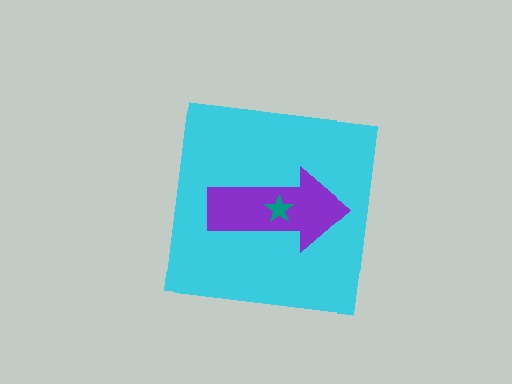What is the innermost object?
The teal star.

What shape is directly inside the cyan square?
The purple arrow.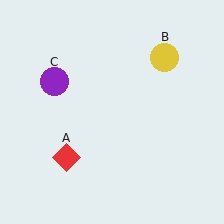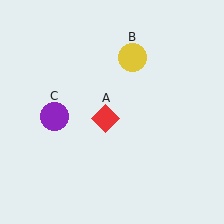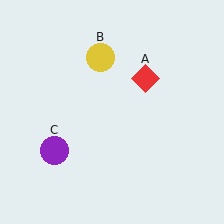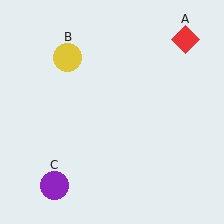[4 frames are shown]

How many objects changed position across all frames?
3 objects changed position: red diamond (object A), yellow circle (object B), purple circle (object C).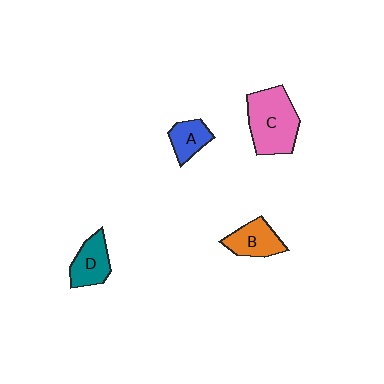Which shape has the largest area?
Shape C (pink).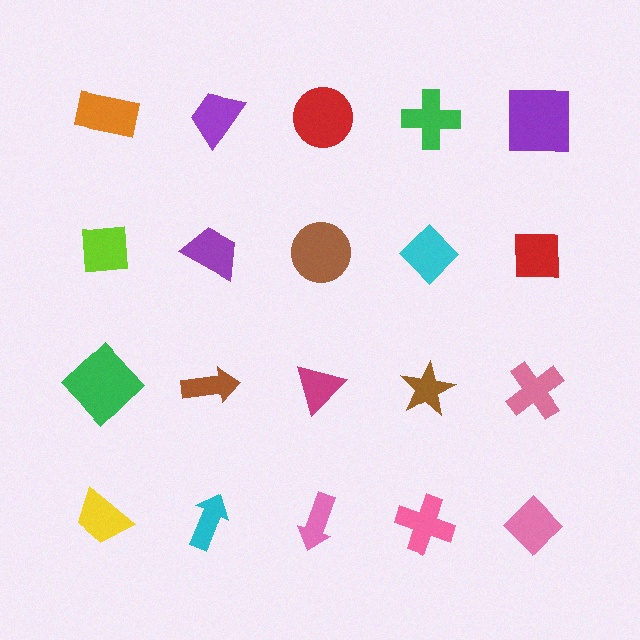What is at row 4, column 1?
A yellow trapezoid.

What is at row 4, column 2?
A cyan arrow.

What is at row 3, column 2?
A brown arrow.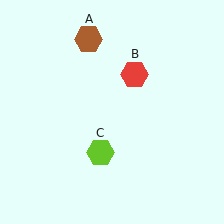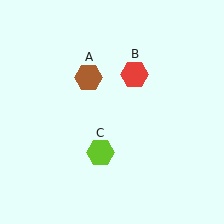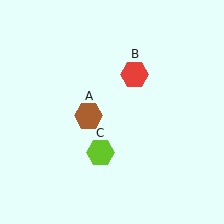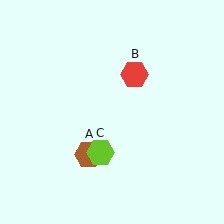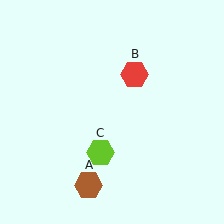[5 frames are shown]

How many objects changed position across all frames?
1 object changed position: brown hexagon (object A).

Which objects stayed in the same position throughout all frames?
Red hexagon (object B) and lime hexagon (object C) remained stationary.